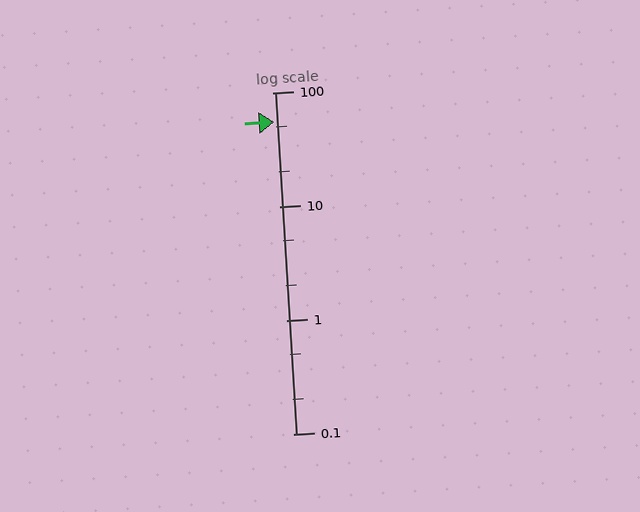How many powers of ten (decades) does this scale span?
The scale spans 3 decades, from 0.1 to 100.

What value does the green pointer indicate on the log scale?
The pointer indicates approximately 55.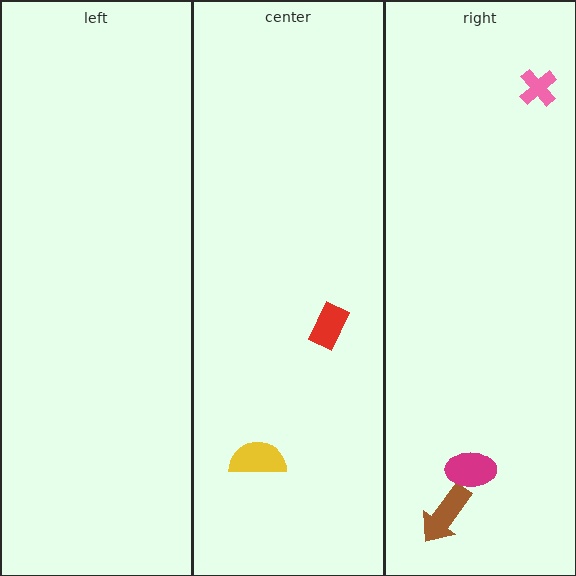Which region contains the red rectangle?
The center region.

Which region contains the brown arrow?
The right region.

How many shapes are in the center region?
2.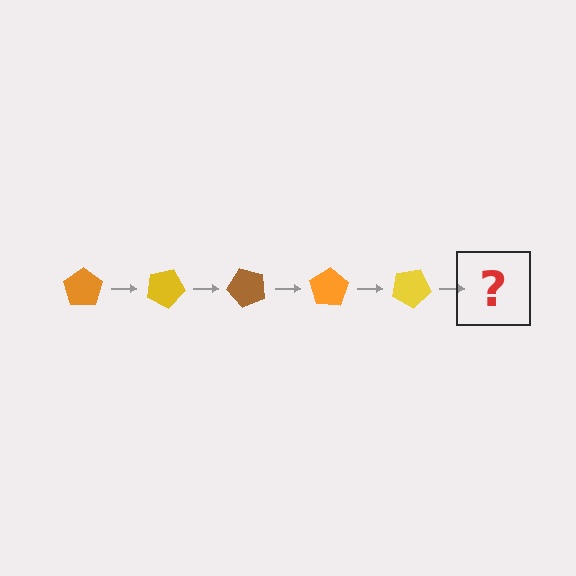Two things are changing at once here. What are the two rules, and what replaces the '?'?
The two rules are that it rotates 25 degrees each step and the color cycles through orange, yellow, and brown. The '?' should be a brown pentagon, rotated 125 degrees from the start.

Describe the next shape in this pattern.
It should be a brown pentagon, rotated 125 degrees from the start.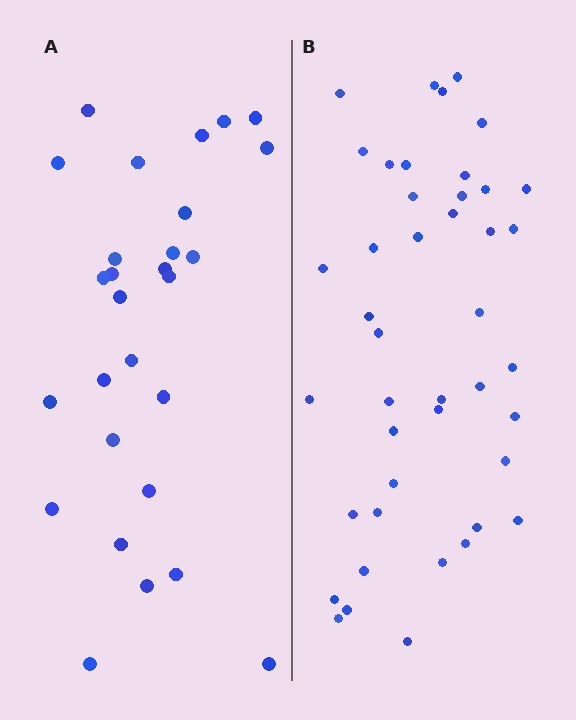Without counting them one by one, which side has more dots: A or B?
Region B (the right region) has more dots.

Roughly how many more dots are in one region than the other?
Region B has approximately 15 more dots than region A.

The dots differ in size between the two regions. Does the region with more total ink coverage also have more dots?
No. Region A has more total ink coverage because its dots are larger, but region B actually contains more individual dots. Total area can be misleading — the number of items is what matters here.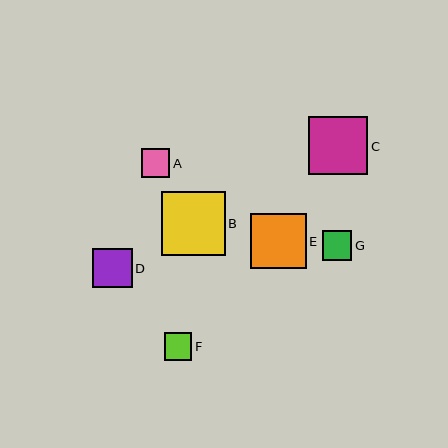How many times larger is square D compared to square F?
Square D is approximately 1.4 times the size of square F.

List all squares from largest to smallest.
From largest to smallest: B, C, E, D, G, A, F.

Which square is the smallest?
Square F is the smallest with a size of approximately 28 pixels.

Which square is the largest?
Square B is the largest with a size of approximately 64 pixels.